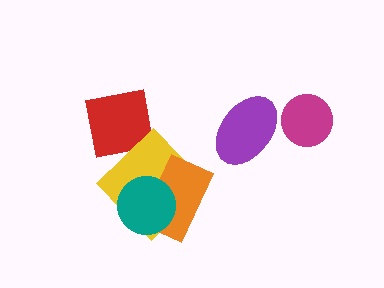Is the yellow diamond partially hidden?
Yes, it is partially covered by another shape.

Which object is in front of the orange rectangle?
The teal circle is in front of the orange rectangle.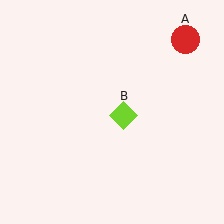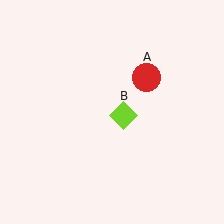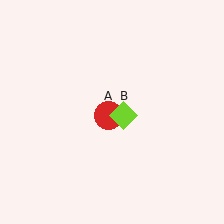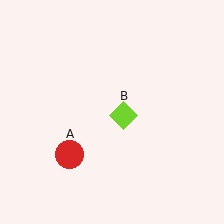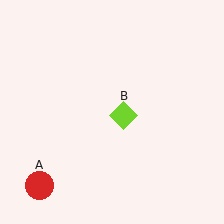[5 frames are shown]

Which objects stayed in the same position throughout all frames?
Lime diamond (object B) remained stationary.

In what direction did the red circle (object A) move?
The red circle (object A) moved down and to the left.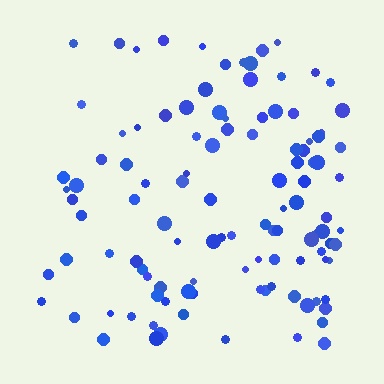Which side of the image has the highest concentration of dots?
The right.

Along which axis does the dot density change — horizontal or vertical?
Horizontal.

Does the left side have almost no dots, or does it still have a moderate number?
Still a moderate number, just noticeably fewer than the right.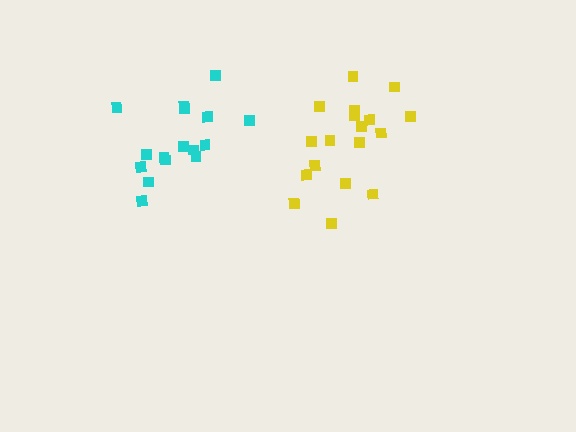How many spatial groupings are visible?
There are 2 spatial groupings.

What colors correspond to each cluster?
The clusters are colored: yellow, cyan.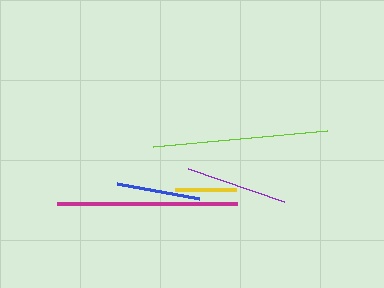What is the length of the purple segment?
The purple segment is approximately 101 pixels long.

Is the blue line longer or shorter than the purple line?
The purple line is longer than the blue line.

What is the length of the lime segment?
The lime segment is approximately 176 pixels long.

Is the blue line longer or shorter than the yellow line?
The blue line is longer than the yellow line.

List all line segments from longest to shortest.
From longest to shortest: magenta, lime, purple, blue, yellow.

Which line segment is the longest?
The magenta line is the longest at approximately 180 pixels.